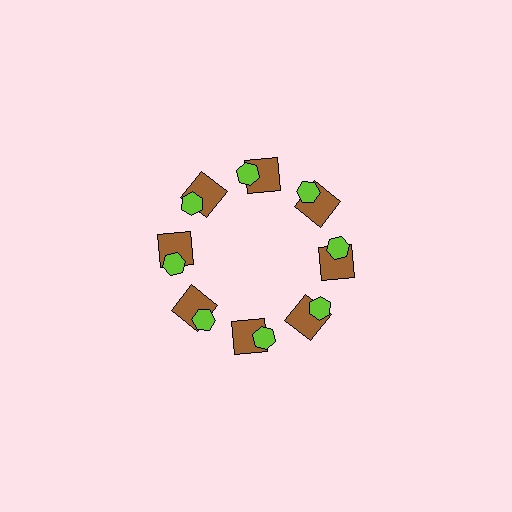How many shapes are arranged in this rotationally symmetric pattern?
There are 16 shapes, arranged in 8 groups of 2.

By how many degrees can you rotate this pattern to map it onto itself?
The pattern maps onto itself every 45 degrees of rotation.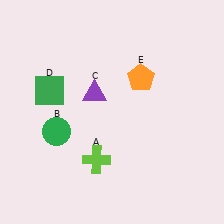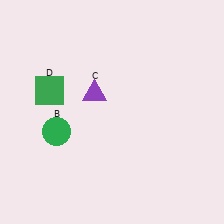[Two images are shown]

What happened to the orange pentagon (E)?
The orange pentagon (E) was removed in Image 2. It was in the top-right area of Image 1.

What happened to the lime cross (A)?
The lime cross (A) was removed in Image 2. It was in the bottom-left area of Image 1.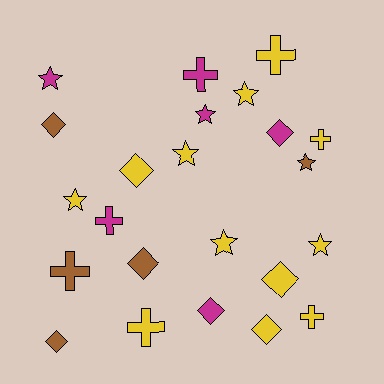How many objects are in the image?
There are 23 objects.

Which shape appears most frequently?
Diamond, with 8 objects.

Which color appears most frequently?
Yellow, with 12 objects.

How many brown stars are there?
There is 1 brown star.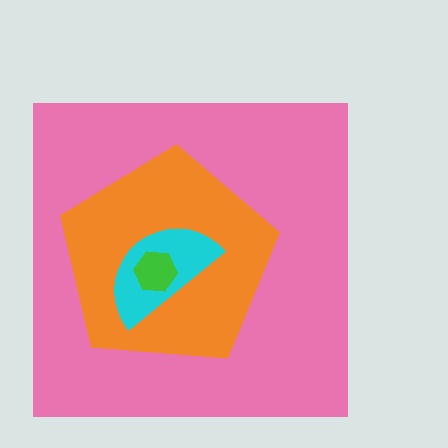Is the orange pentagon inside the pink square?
Yes.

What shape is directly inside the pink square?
The orange pentagon.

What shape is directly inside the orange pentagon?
The cyan semicircle.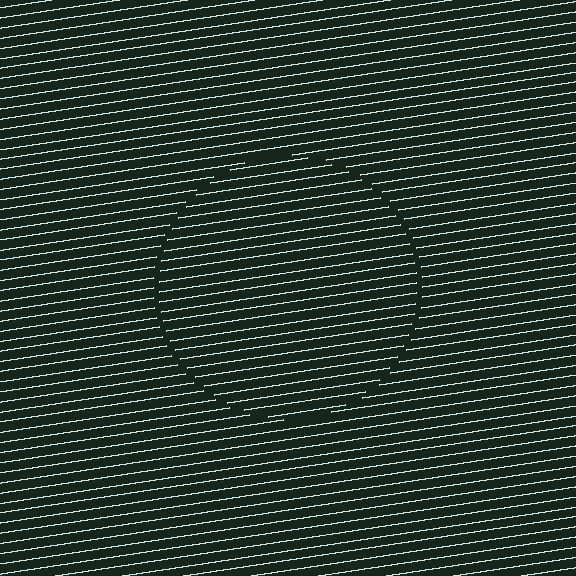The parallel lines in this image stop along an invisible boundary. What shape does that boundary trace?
An illusory circle. The interior of the shape contains the same grating, shifted by half a period — the contour is defined by the phase discontinuity where line-ends from the inner and outer gratings abut.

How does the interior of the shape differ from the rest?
The interior of the shape contains the same grating, shifted by half a period — the contour is defined by the phase discontinuity where line-ends from the inner and outer gratings abut.